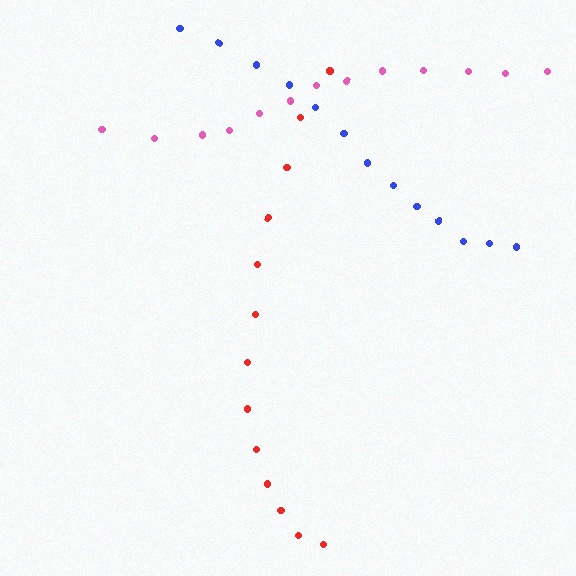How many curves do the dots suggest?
There are 3 distinct paths.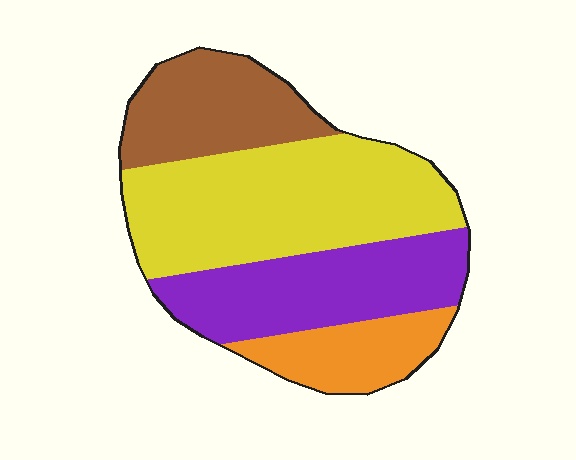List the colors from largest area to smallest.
From largest to smallest: yellow, purple, brown, orange.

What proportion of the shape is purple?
Purple covers about 25% of the shape.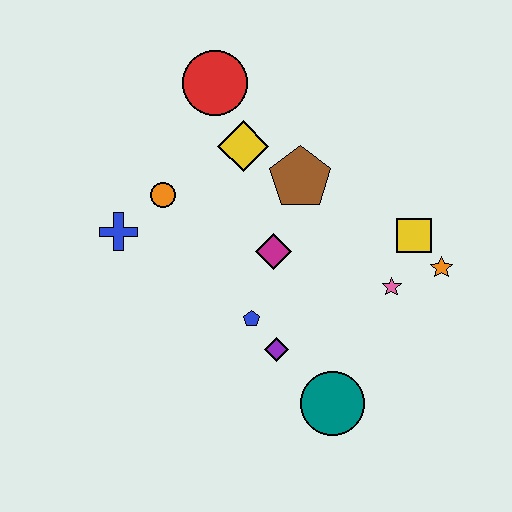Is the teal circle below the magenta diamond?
Yes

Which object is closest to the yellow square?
The orange star is closest to the yellow square.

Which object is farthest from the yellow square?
The blue cross is farthest from the yellow square.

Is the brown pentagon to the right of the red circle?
Yes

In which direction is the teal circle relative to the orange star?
The teal circle is below the orange star.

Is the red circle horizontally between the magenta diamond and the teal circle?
No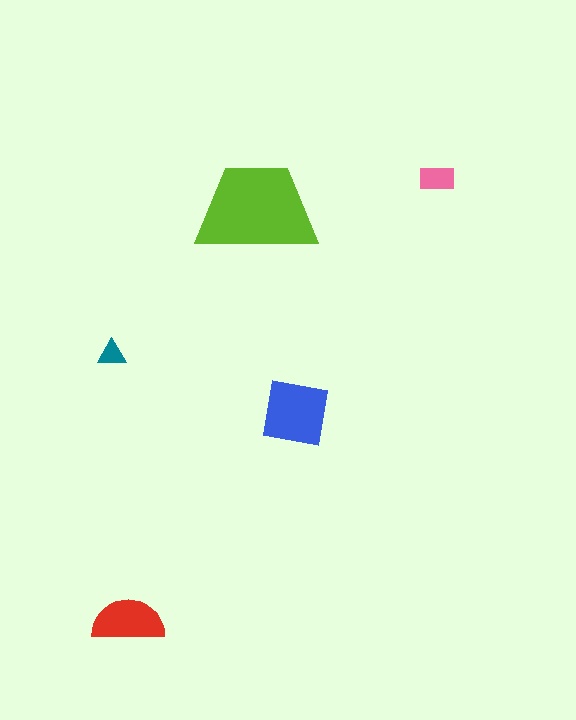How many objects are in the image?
There are 5 objects in the image.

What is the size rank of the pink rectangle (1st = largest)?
4th.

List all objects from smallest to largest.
The teal triangle, the pink rectangle, the red semicircle, the blue square, the lime trapezoid.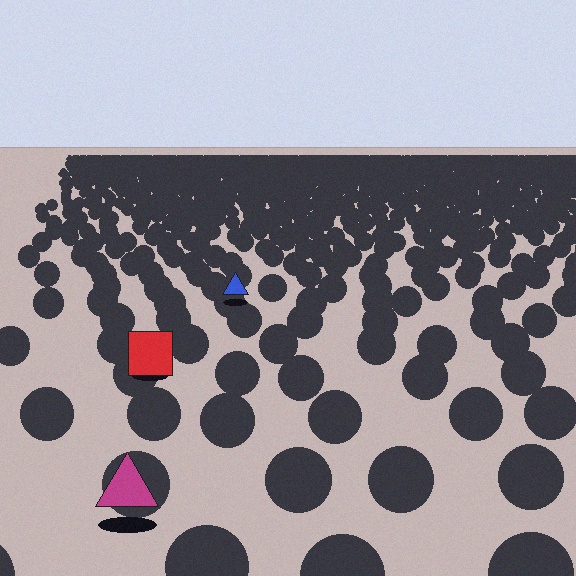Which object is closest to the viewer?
The magenta triangle is closest. The texture marks near it are larger and more spread out.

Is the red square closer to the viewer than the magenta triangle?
No. The magenta triangle is closer — you can tell from the texture gradient: the ground texture is coarser near it.